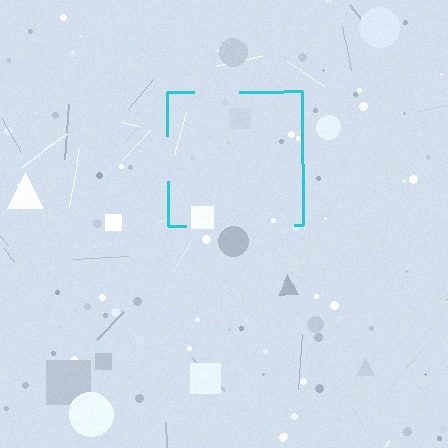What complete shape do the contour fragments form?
The contour fragments form a square.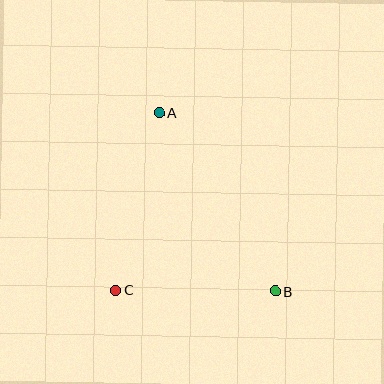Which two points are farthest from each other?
Points A and B are farthest from each other.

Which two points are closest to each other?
Points B and C are closest to each other.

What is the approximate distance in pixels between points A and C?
The distance between A and C is approximately 182 pixels.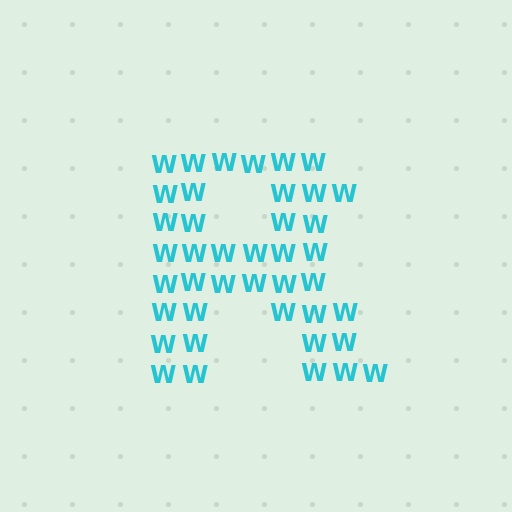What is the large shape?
The large shape is the letter R.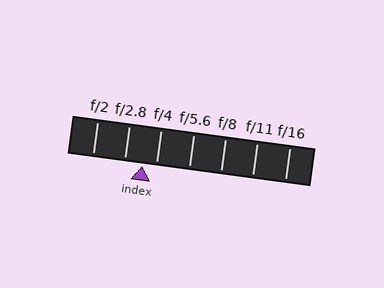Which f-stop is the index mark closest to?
The index mark is closest to f/4.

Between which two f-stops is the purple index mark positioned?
The index mark is between f/2.8 and f/4.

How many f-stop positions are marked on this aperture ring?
There are 7 f-stop positions marked.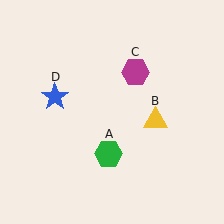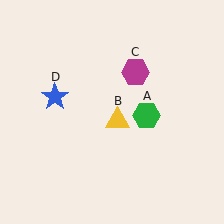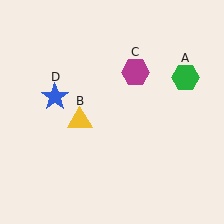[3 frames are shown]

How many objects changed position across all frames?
2 objects changed position: green hexagon (object A), yellow triangle (object B).